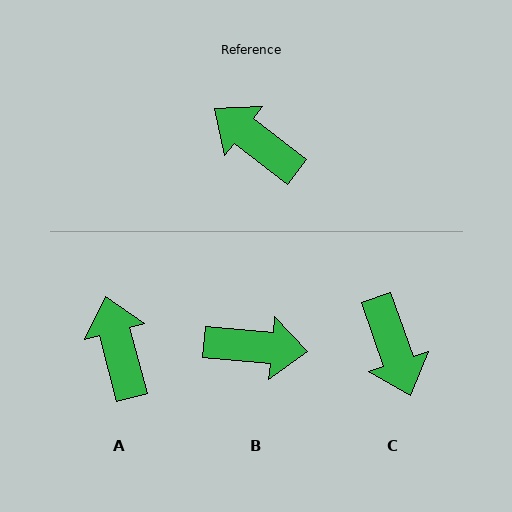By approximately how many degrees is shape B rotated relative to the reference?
Approximately 148 degrees clockwise.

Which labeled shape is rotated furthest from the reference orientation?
B, about 148 degrees away.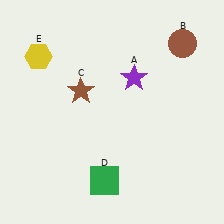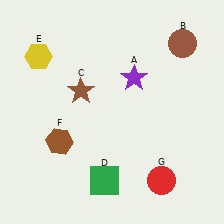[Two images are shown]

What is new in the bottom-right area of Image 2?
A red circle (G) was added in the bottom-right area of Image 2.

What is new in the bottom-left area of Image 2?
A brown hexagon (F) was added in the bottom-left area of Image 2.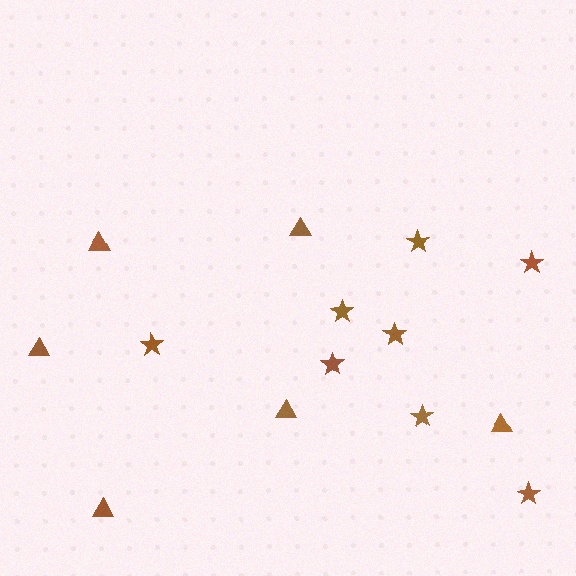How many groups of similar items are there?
There are 2 groups: one group of triangles (6) and one group of stars (8).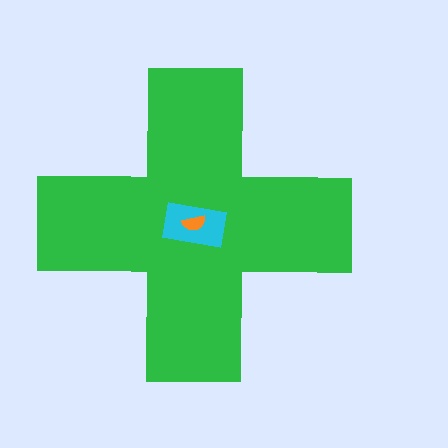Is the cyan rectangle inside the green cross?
Yes.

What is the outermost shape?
The green cross.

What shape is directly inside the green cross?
The cyan rectangle.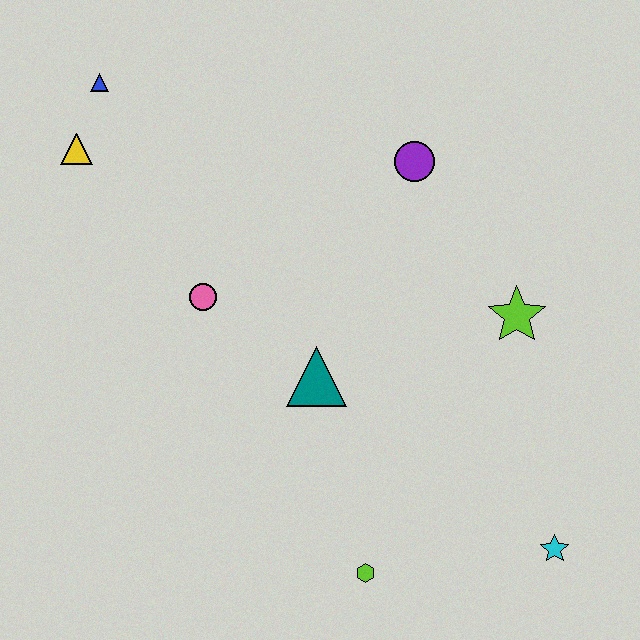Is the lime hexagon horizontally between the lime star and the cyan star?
No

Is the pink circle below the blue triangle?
Yes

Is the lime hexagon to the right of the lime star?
No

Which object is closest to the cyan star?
The lime hexagon is closest to the cyan star.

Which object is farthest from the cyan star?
The blue triangle is farthest from the cyan star.